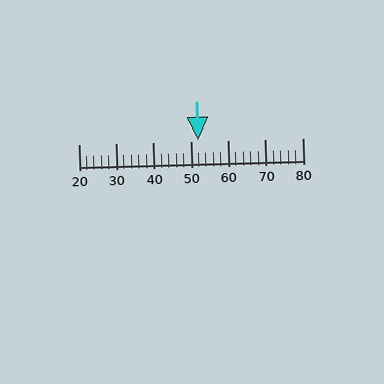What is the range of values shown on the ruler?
The ruler shows values from 20 to 80.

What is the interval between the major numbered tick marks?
The major tick marks are spaced 10 units apart.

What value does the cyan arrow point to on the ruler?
The cyan arrow points to approximately 52.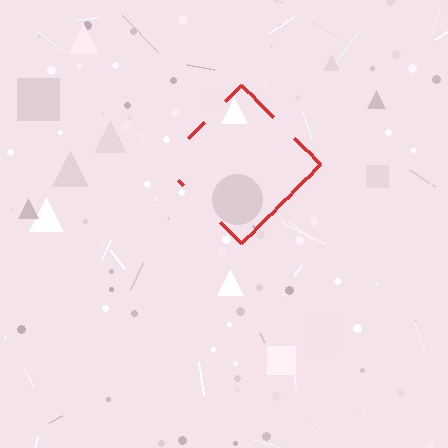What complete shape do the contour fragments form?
The contour fragments form a diamond.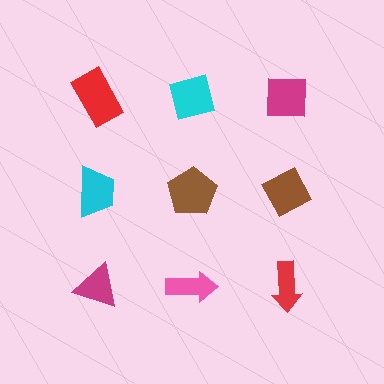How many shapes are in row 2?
3 shapes.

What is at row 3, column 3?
A red arrow.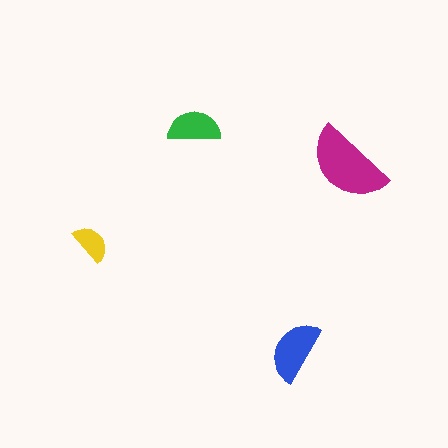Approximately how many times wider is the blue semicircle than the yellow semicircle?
About 1.5 times wider.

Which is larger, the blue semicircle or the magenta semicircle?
The magenta one.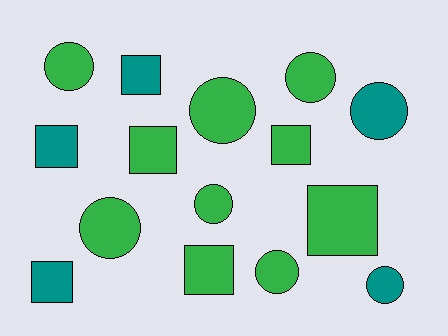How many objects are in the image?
There are 15 objects.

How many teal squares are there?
There are 3 teal squares.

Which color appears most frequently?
Green, with 10 objects.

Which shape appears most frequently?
Circle, with 8 objects.